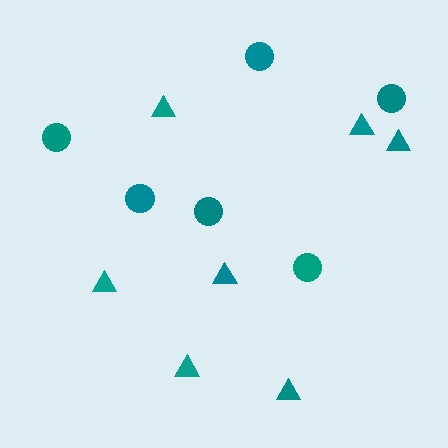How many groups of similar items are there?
There are 2 groups: one group of triangles (7) and one group of circles (6).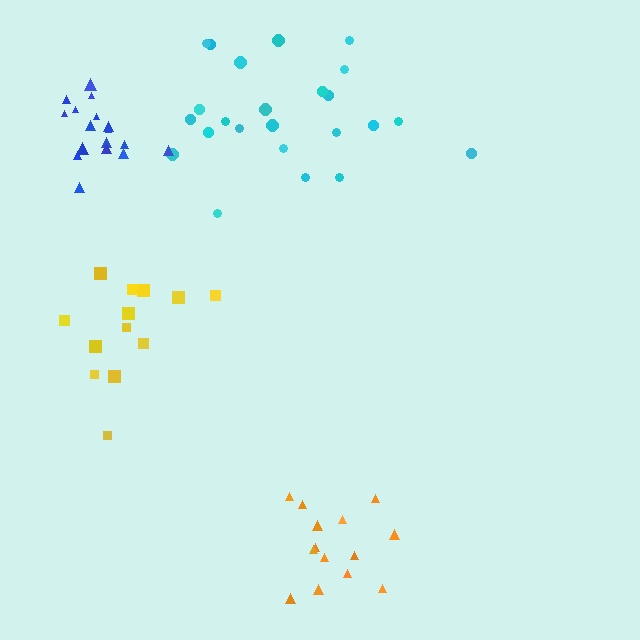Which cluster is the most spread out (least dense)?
Cyan.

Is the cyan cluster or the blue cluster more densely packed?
Blue.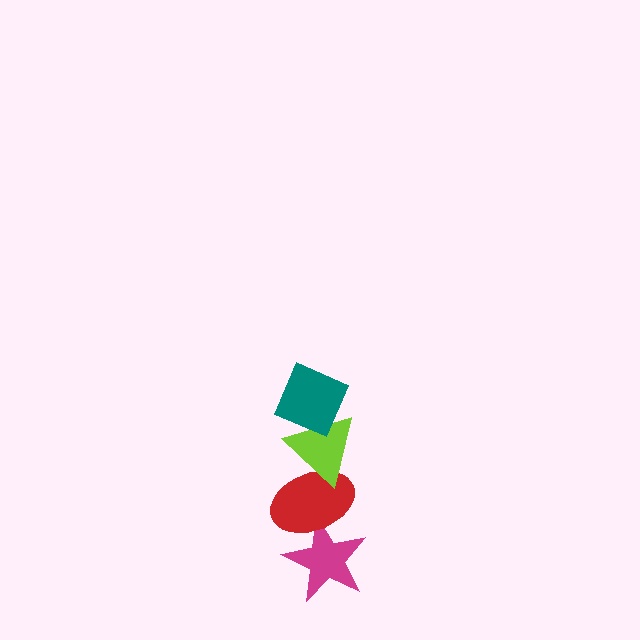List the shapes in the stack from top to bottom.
From top to bottom: the teal diamond, the lime triangle, the red ellipse, the magenta star.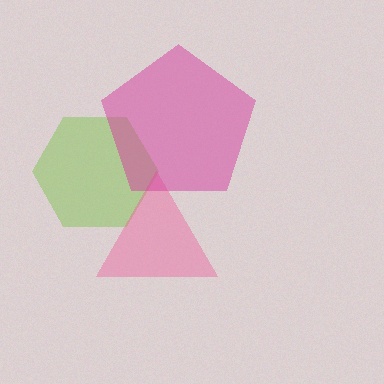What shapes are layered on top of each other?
The layered shapes are: a lime hexagon, a pink triangle, a magenta pentagon.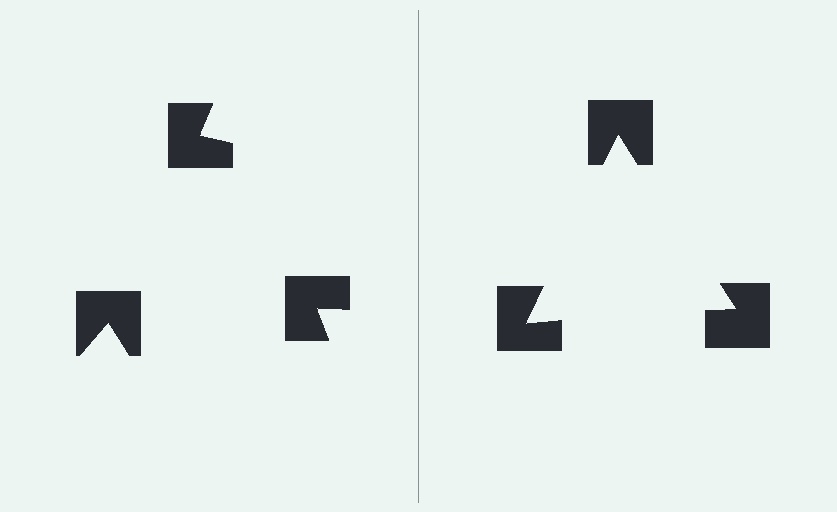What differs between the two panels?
The notched squares are positioned identically on both sides; only the wedge orientations differ. On the right they align to a triangle; on the left they are misaligned.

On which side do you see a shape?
An illusory triangle appears on the right side. On the left side the wedge cuts are rotated, so no coherent shape forms.